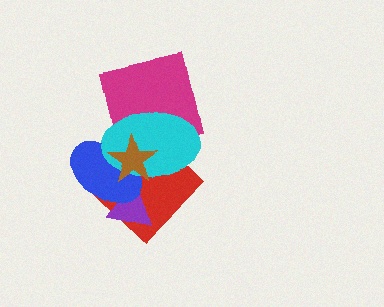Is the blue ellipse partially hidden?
Yes, it is partially covered by another shape.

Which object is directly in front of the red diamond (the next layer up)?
The purple triangle is directly in front of the red diamond.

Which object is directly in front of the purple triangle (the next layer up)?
The blue ellipse is directly in front of the purple triangle.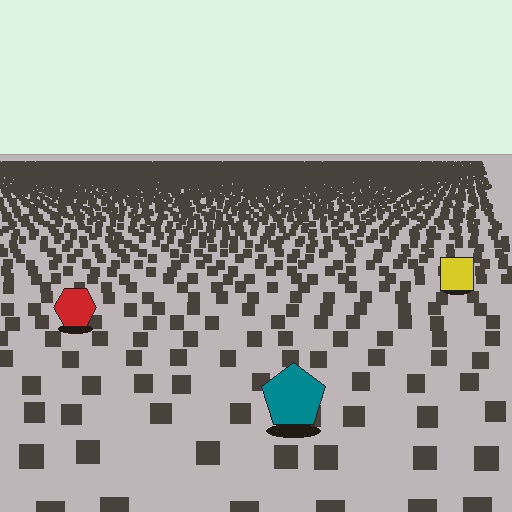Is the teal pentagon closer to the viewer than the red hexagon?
Yes. The teal pentagon is closer — you can tell from the texture gradient: the ground texture is coarser near it.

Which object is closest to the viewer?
The teal pentagon is closest. The texture marks near it are larger and more spread out.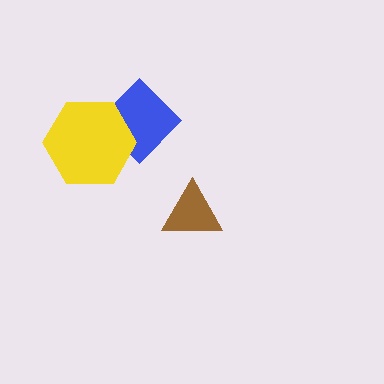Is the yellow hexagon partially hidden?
No, no other shape covers it.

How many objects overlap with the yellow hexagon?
1 object overlaps with the yellow hexagon.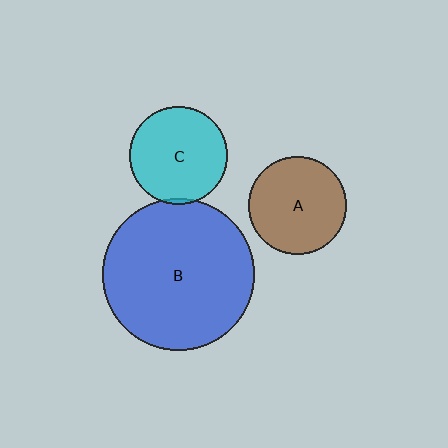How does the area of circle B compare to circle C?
Approximately 2.4 times.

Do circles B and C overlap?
Yes.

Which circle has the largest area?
Circle B (blue).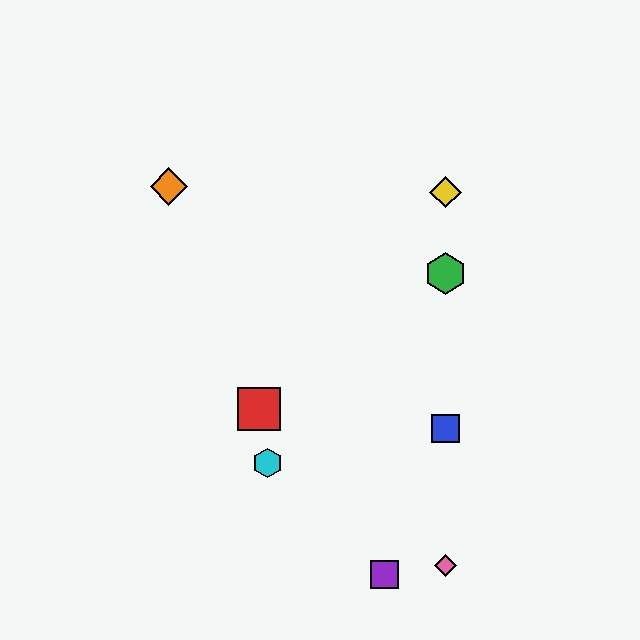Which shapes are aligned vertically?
The blue square, the green hexagon, the yellow diamond, the pink diamond are aligned vertically.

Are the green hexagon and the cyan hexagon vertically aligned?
No, the green hexagon is at x≈445 and the cyan hexagon is at x≈267.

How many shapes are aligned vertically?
4 shapes (the blue square, the green hexagon, the yellow diamond, the pink diamond) are aligned vertically.